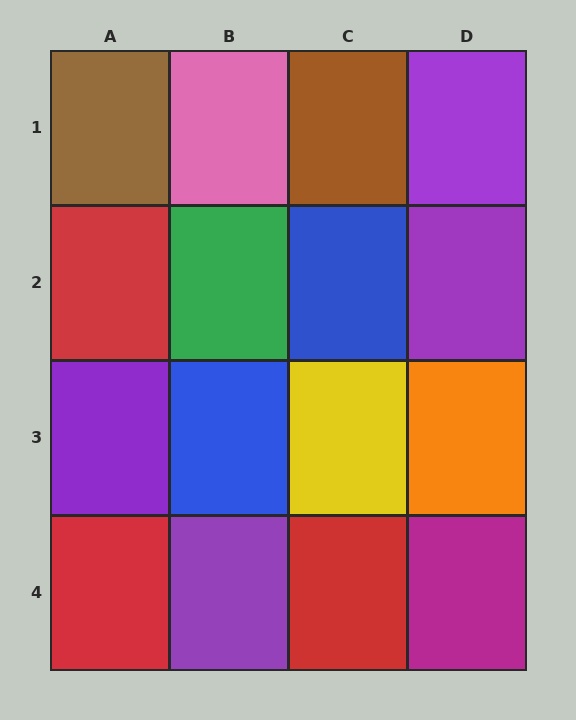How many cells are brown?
2 cells are brown.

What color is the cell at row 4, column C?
Red.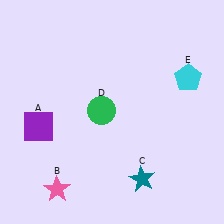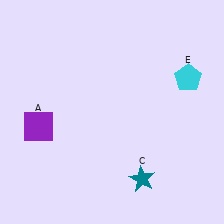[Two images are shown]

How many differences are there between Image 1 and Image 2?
There are 2 differences between the two images.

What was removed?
The green circle (D), the pink star (B) were removed in Image 2.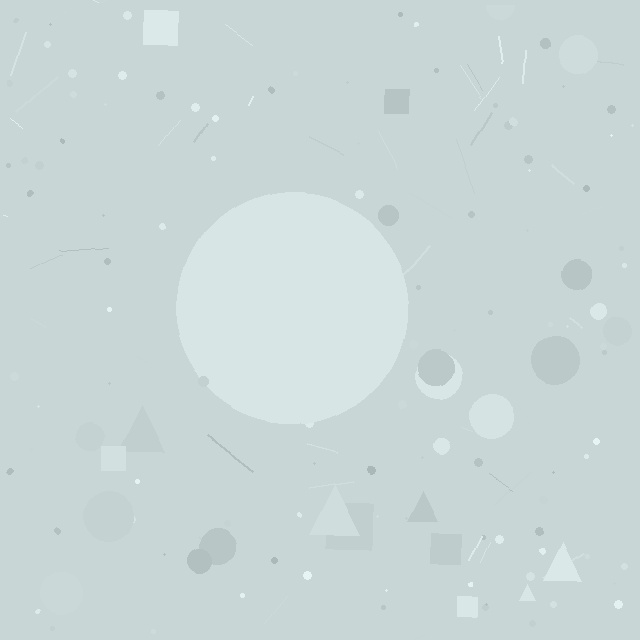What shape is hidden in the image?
A circle is hidden in the image.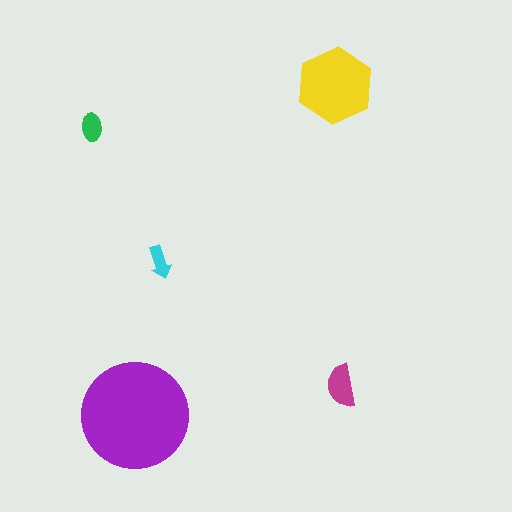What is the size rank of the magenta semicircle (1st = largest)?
3rd.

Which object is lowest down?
The purple circle is bottommost.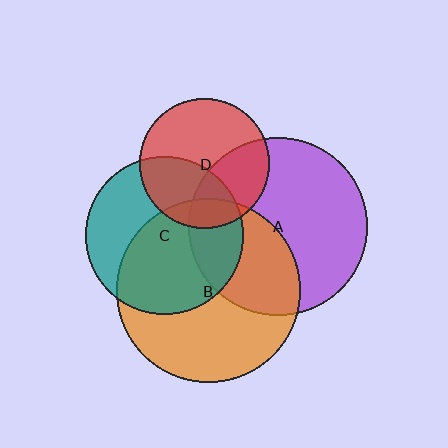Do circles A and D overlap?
Yes.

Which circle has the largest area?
Circle B (orange).